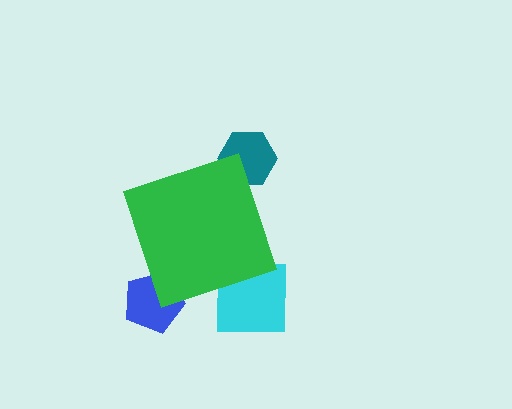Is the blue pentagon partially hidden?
Yes, the blue pentagon is partially hidden behind the green diamond.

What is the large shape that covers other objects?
A green diamond.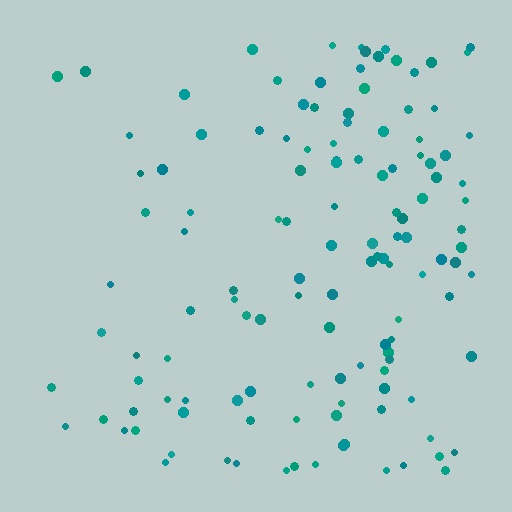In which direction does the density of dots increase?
From left to right, with the right side densest.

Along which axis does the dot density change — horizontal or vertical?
Horizontal.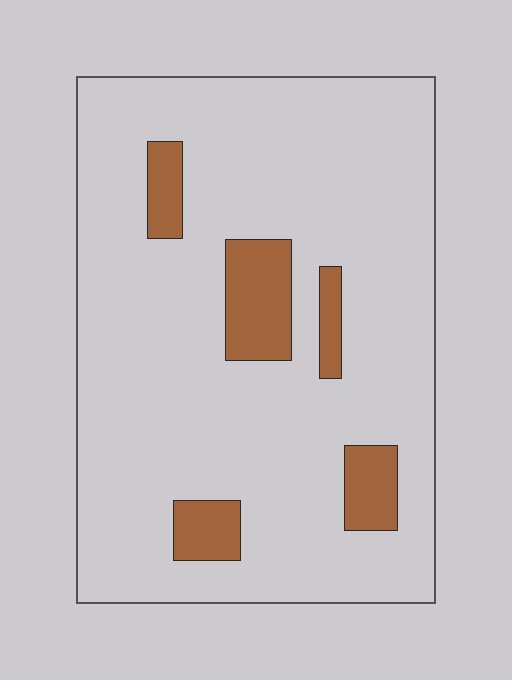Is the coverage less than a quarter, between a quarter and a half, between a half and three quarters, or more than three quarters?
Less than a quarter.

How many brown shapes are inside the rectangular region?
5.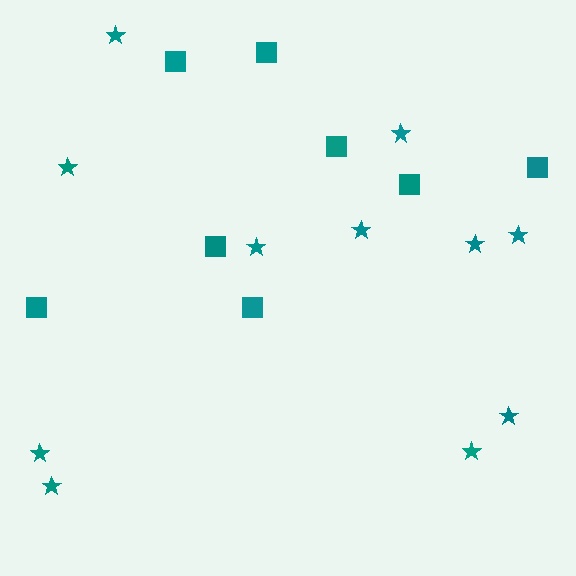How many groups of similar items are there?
There are 2 groups: one group of squares (8) and one group of stars (11).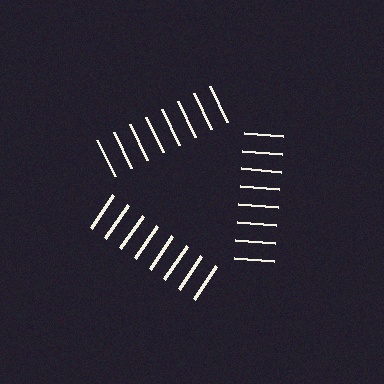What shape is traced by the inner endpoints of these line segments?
An illusory triangle — the line segments terminate on its edges but no continuous stroke is drawn.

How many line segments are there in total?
24 — 8 along each of the 3 edges.